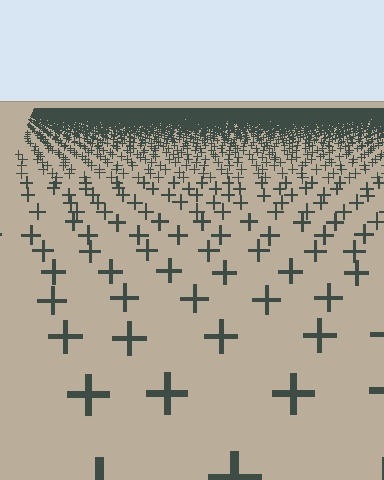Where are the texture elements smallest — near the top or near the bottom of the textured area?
Near the top.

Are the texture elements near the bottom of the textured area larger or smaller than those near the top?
Larger. Near the bottom, elements are closer to the viewer and appear at a bigger on-screen size.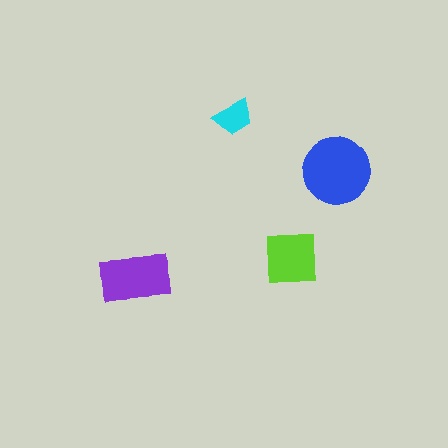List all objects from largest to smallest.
The blue circle, the purple rectangle, the lime square, the cyan trapezoid.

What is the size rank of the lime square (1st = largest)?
3rd.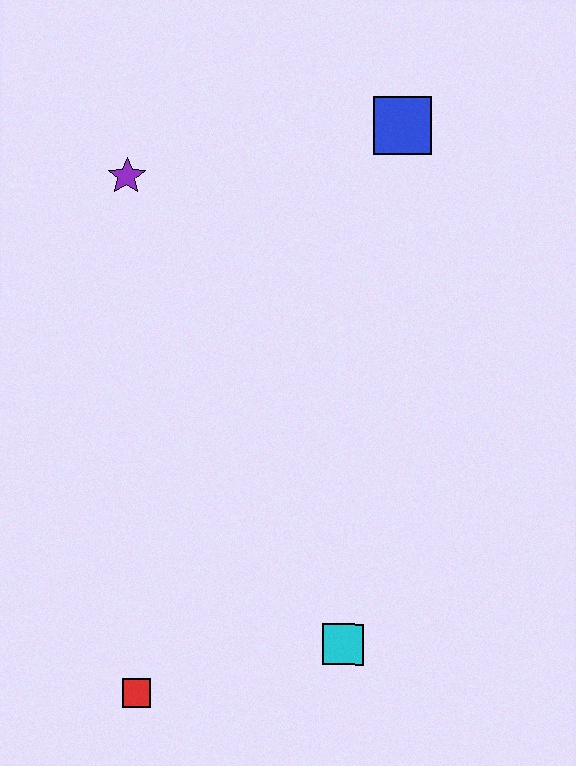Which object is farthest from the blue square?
The red square is farthest from the blue square.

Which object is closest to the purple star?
The blue square is closest to the purple star.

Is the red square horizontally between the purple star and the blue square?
Yes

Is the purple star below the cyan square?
No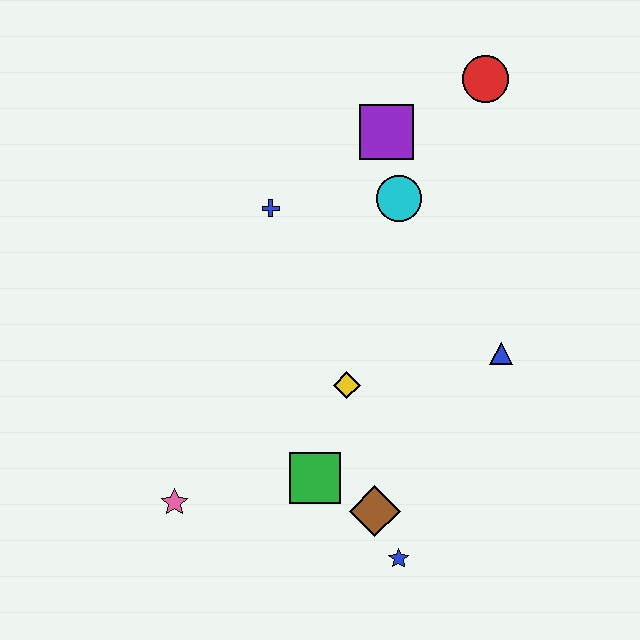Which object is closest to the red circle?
The purple square is closest to the red circle.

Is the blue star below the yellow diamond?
Yes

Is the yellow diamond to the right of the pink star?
Yes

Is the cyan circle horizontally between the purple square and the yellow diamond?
No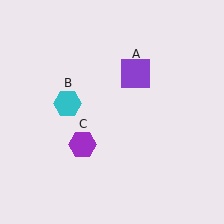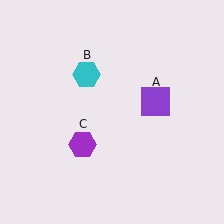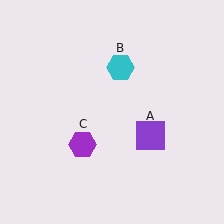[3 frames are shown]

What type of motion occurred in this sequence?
The purple square (object A), cyan hexagon (object B) rotated clockwise around the center of the scene.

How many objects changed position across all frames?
2 objects changed position: purple square (object A), cyan hexagon (object B).